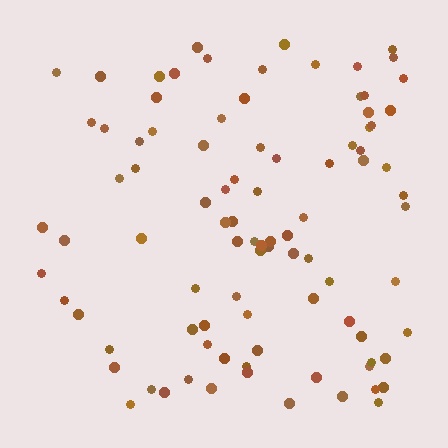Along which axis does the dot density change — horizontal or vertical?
Horizontal.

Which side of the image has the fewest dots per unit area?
The left.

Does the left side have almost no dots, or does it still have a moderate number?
Still a moderate number, just noticeably fewer than the right.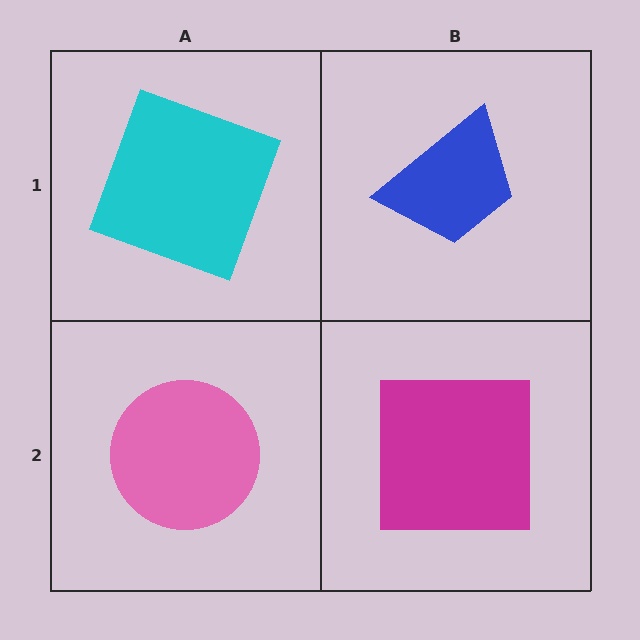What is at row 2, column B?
A magenta square.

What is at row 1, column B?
A blue trapezoid.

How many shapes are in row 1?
2 shapes.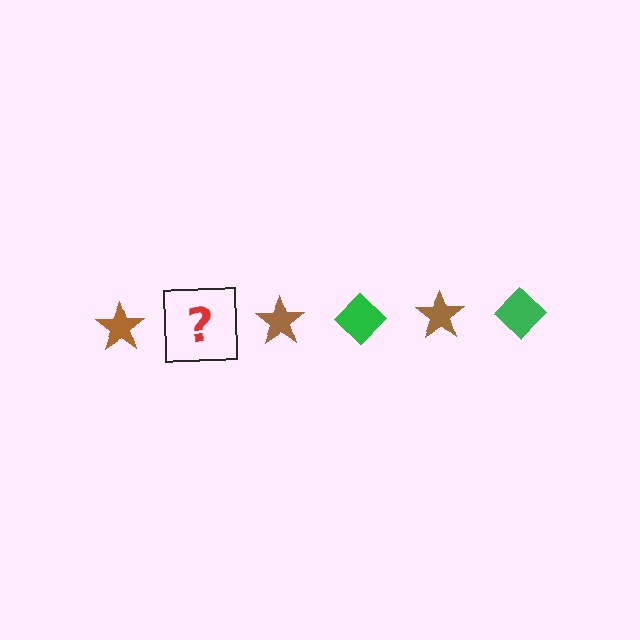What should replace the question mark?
The question mark should be replaced with a green diamond.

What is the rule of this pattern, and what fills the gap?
The rule is that the pattern alternates between brown star and green diamond. The gap should be filled with a green diamond.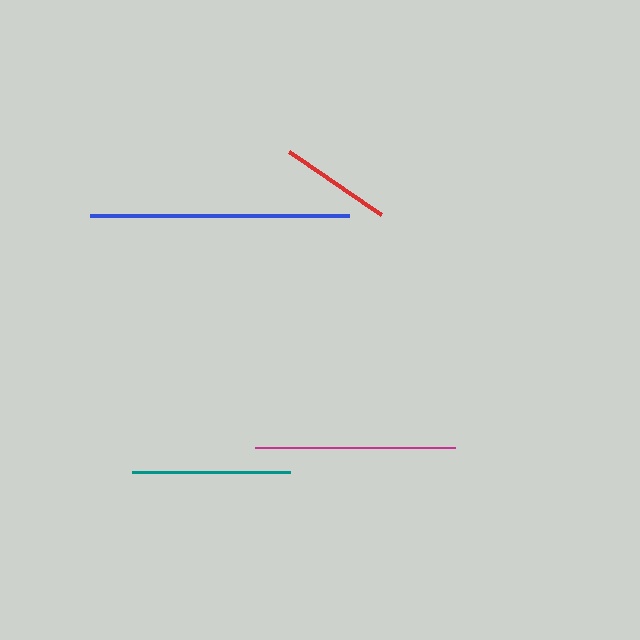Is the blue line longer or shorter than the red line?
The blue line is longer than the red line.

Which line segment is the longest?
The blue line is the longest at approximately 259 pixels.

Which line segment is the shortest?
The red line is the shortest at approximately 111 pixels.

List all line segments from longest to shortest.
From longest to shortest: blue, magenta, teal, red.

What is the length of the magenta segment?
The magenta segment is approximately 200 pixels long.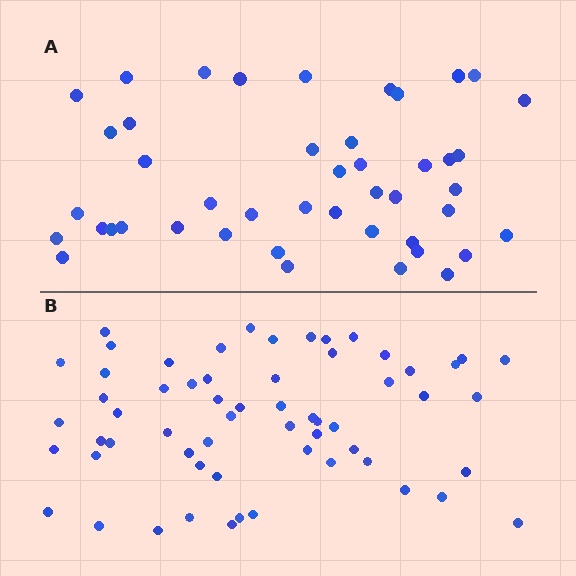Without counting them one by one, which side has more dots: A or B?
Region B (the bottom region) has more dots.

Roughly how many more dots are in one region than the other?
Region B has approximately 15 more dots than region A.